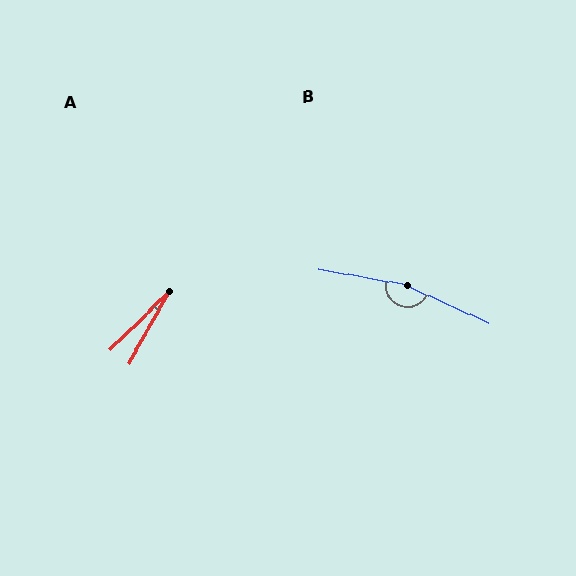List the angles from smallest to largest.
A (16°), B (165°).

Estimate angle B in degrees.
Approximately 165 degrees.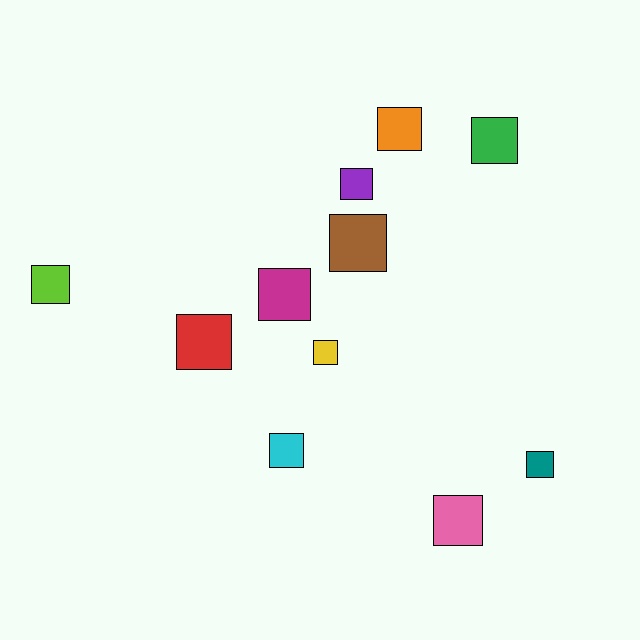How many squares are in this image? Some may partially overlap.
There are 11 squares.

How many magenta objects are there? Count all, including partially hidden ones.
There is 1 magenta object.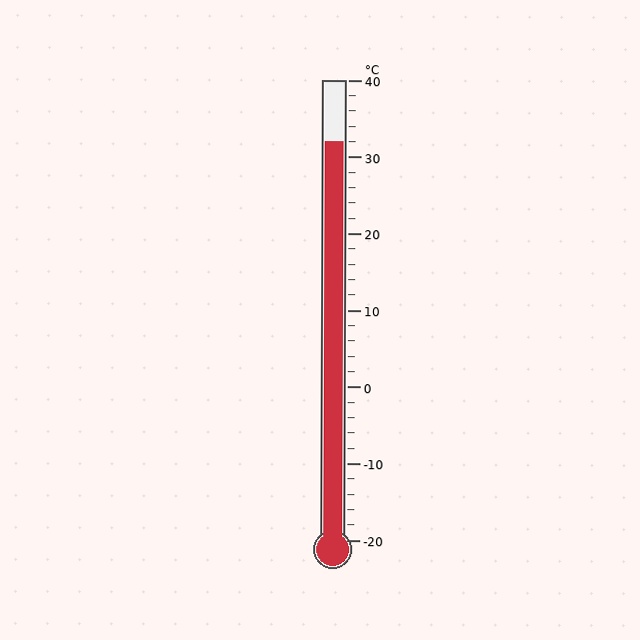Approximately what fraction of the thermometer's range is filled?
The thermometer is filled to approximately 85% of its range.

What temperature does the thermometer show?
The thermometer shows approximately 32°C.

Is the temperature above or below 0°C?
The temperature is above 0°C.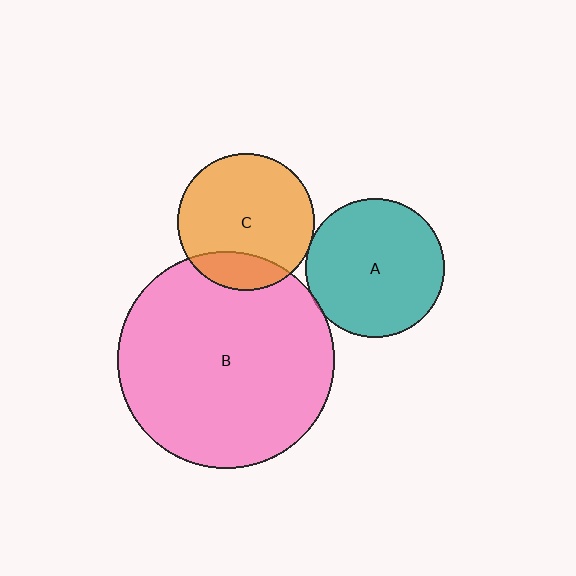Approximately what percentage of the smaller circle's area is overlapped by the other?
Approximately 5%.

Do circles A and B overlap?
Yes.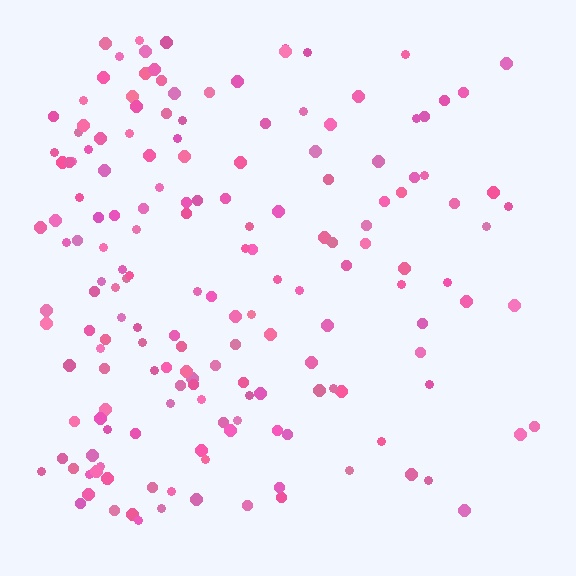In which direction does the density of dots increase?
From right to left, with the left side densest.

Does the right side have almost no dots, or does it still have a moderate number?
Still a moderate number, just noticeably fewer than the left.